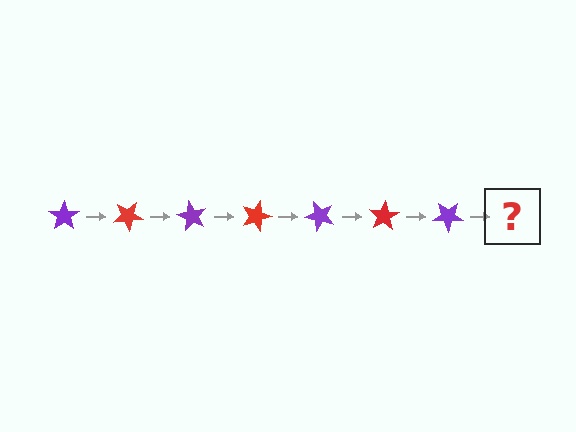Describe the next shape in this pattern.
It should be a red star, rotated 210 degrees from the start.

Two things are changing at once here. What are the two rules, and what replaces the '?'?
The two rules are that it rotates 30 degrees each step and the color cycles through purple and red. The '?' should be a red star, rotated 210 degrees from the start.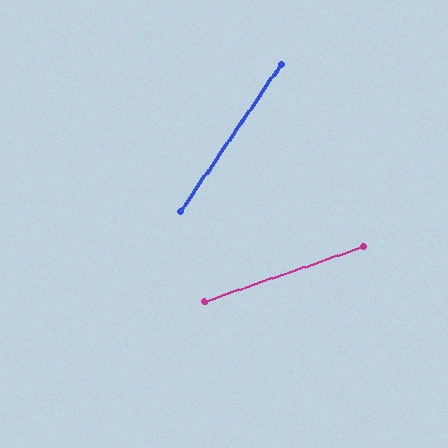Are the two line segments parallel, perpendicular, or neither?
Neither parallel nor perpendicular — they differ by about 37°.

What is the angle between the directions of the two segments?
Approximately 37 degrees.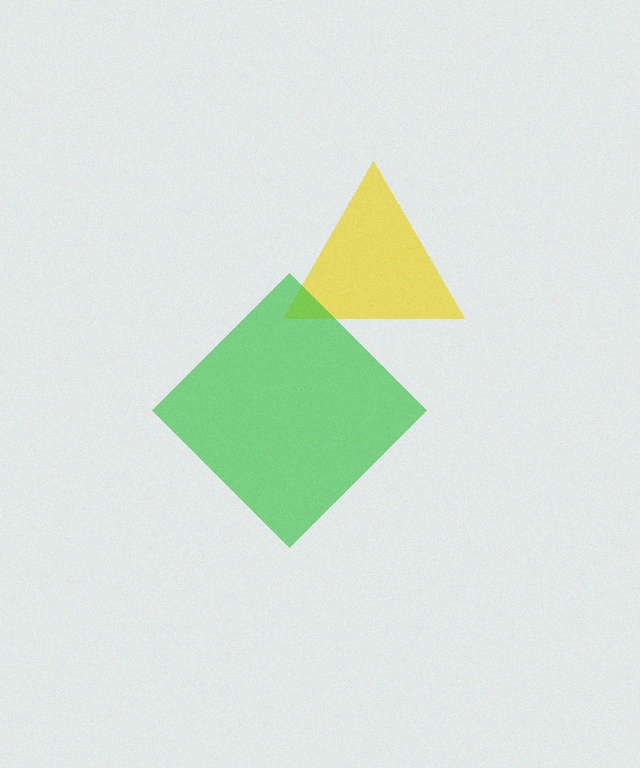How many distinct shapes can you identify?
There are 2 distinct shapes: a yellow triangle, a green diamond.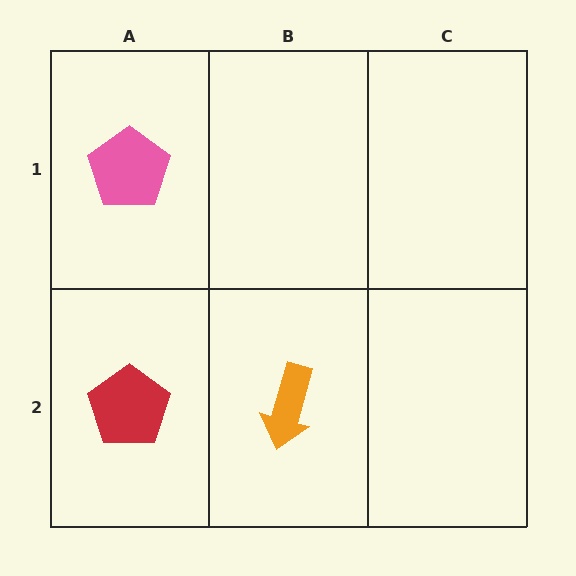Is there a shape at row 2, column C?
No, that cell is empty.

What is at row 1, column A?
A pink pentagon.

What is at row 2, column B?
An orange arrow.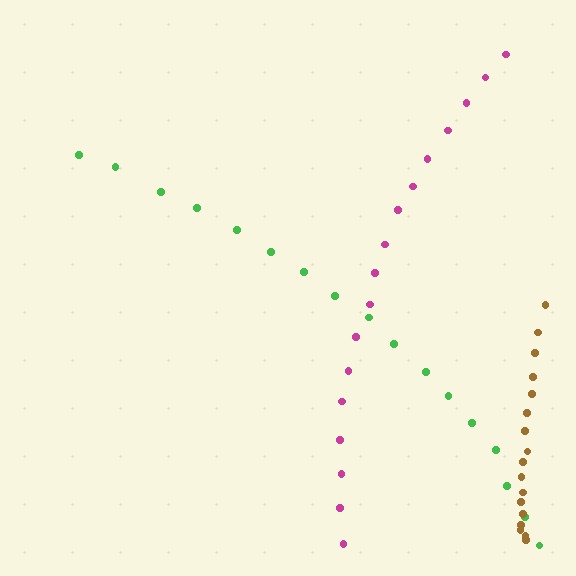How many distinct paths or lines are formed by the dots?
There are 3 distinct paths.